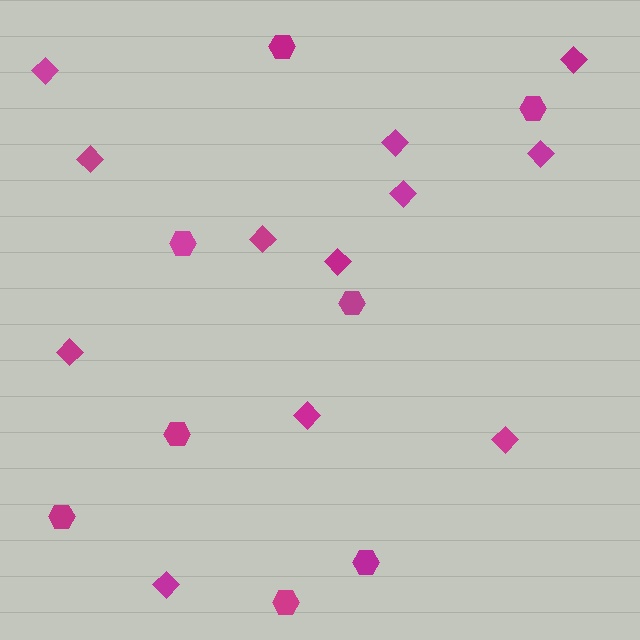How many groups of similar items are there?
There are 2 groups: one group of hexagons (8) and one group of diamonds (12).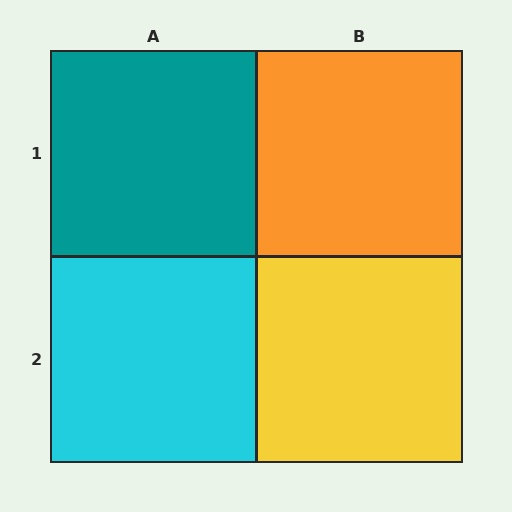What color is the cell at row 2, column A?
Cyan.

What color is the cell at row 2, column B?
Yellow.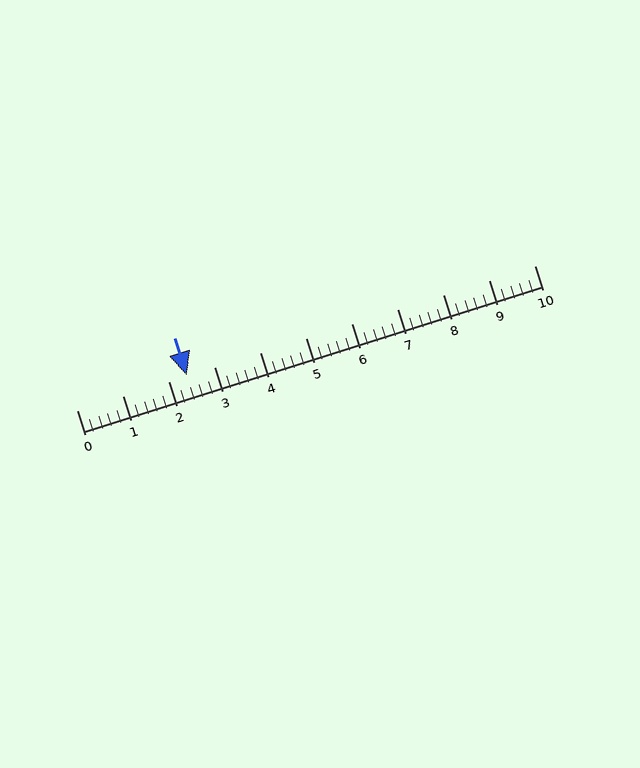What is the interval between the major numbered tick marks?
The major tick marks are spaced 1 units apart.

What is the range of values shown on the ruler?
The ruler shows values from 0 to 10.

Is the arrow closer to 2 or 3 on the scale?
The arrow is closer to 2.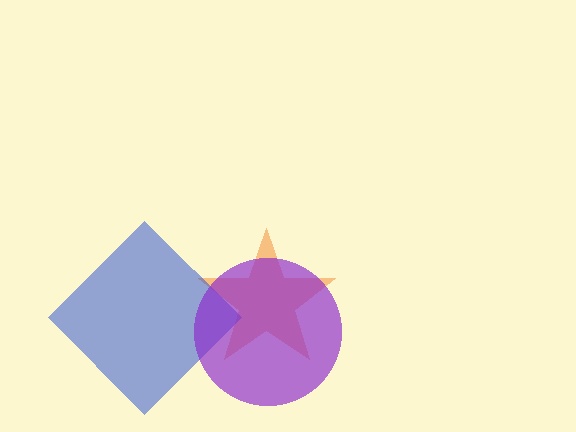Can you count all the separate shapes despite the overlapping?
Yes, there are 3 separate shapes.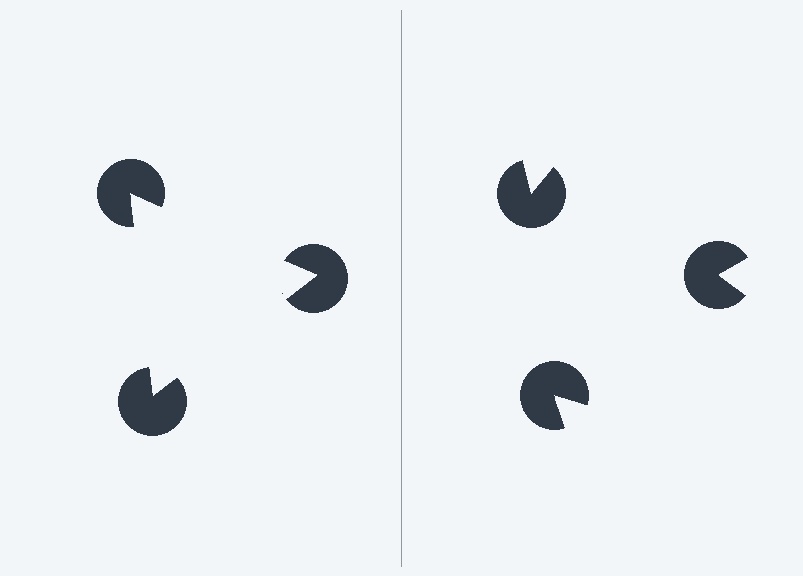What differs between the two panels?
The pac-man discs are positioned identically on both sides; only the wedge orientations differ. On the left they align to a triangle; on the right they are misaligned.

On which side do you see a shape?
An illusory triangle appears on the left side. On the right side the wedge cuts are rotated, so no coherent shape forms.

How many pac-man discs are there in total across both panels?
6 — 3 on each side.